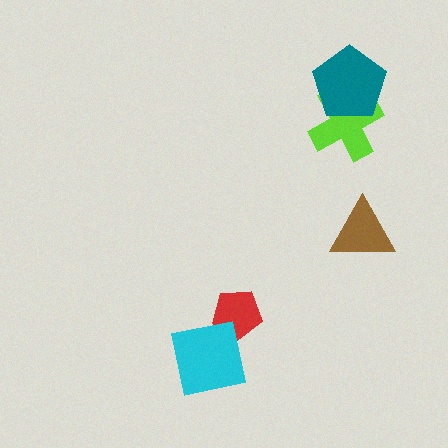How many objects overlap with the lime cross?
1 object overlaps with the lime cross.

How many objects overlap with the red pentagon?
1 object overlaps with the red pentagon.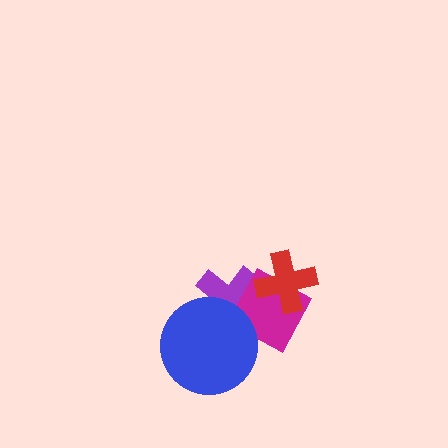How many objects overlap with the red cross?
2 objects overlap with the red cross.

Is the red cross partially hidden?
No, no other shape covers it.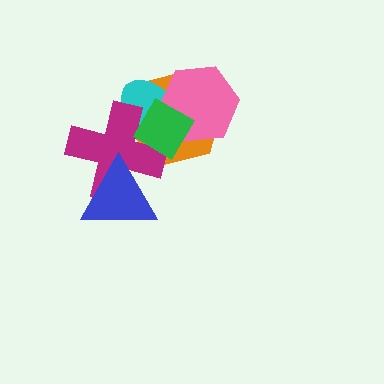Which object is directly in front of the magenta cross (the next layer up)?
The green diamond is directly in front of the magenta cross.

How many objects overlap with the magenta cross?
4 objects overlap with the magenta cross.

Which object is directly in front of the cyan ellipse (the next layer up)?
The pink hexagon is directly in front of the cyan ellipse.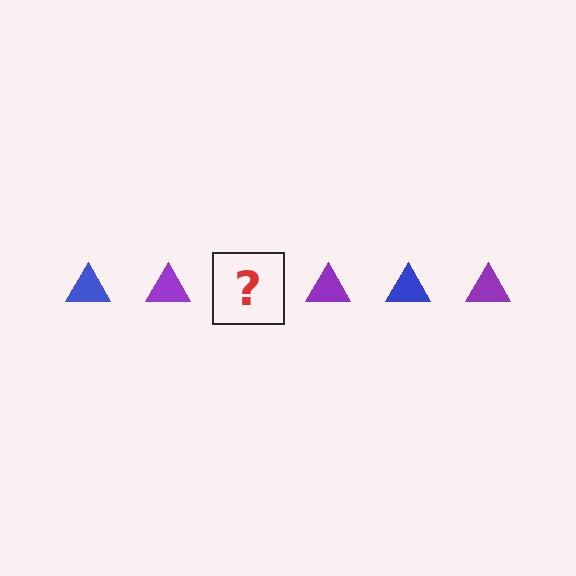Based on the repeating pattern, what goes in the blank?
The blank should be a blue triangle.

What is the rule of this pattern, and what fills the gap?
The rule is that the pattern cycles through blue, purple triangles. The gap should be filled with a blue triangle.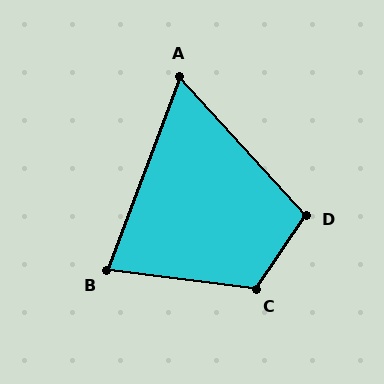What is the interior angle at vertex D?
Approximately 104 degrees (obtuse).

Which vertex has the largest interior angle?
C, at approximately 117 degrees.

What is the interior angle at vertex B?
Approximately 76 degrees (acute).